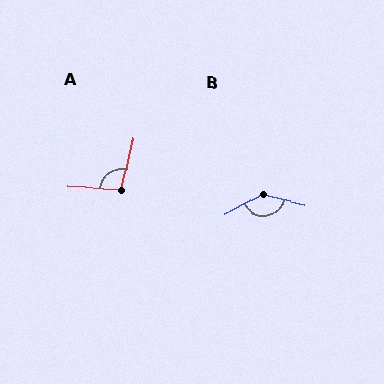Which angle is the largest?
B, at approximately 137 degrees.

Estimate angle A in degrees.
Approximately 100 degrees.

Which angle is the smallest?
A, at approximately 100 degrees.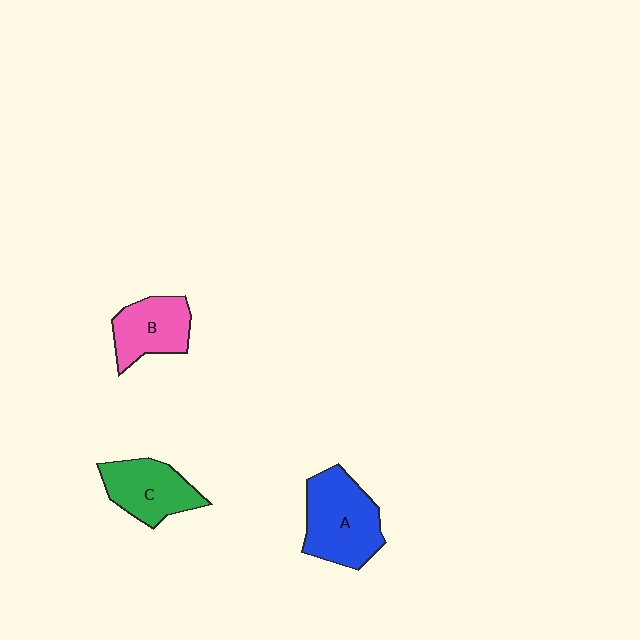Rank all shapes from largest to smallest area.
From largest to smallest: A (blue), C (green), B (pink).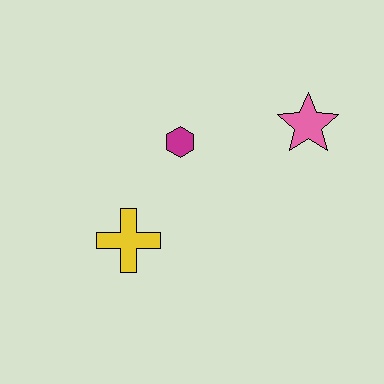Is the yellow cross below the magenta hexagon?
Yes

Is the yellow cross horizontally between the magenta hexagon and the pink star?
No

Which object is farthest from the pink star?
The yellow cross is farthest from the pink star.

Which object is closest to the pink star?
The magenta hexagon is closest to the pink star.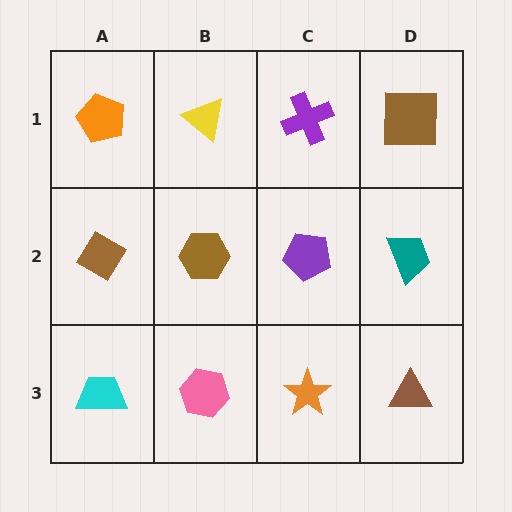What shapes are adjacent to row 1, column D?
A teal trapezoid (row 2, column D), a purple cross (row 1, column C).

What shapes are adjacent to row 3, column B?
A brown hexagon (row 2, column B), a cyan trapezoid (row 3, column A), an orange star (row 3, column C).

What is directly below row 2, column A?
A cyan trapezoid.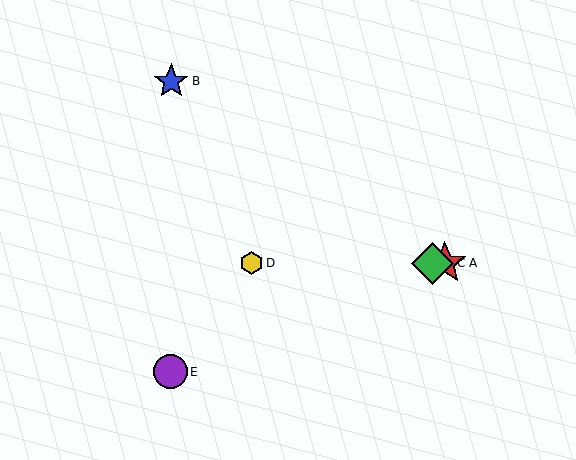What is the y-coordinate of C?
Object C is at y≈263.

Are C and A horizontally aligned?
Yes, both are at y≈263.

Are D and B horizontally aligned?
No, D is at y≈263 and B is at y≈81.